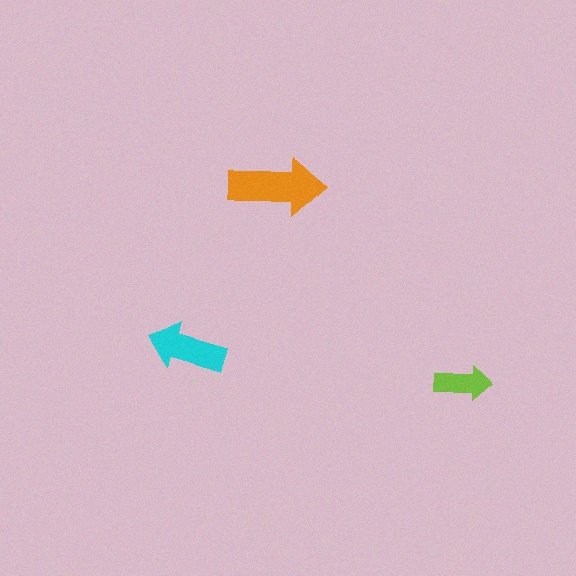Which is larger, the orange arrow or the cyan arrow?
The orange one.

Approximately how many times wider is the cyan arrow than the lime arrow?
About 1.5 times wider.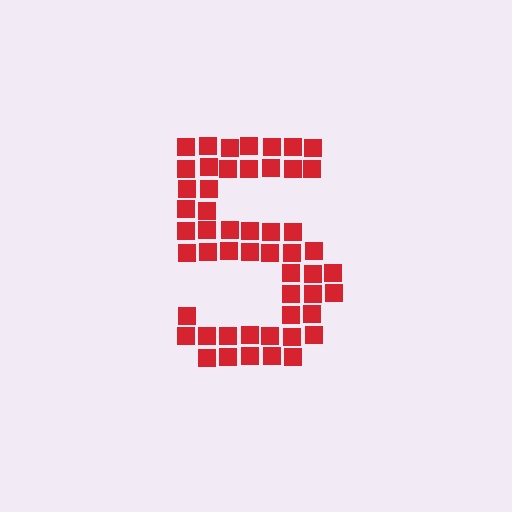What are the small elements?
The small elements are squares.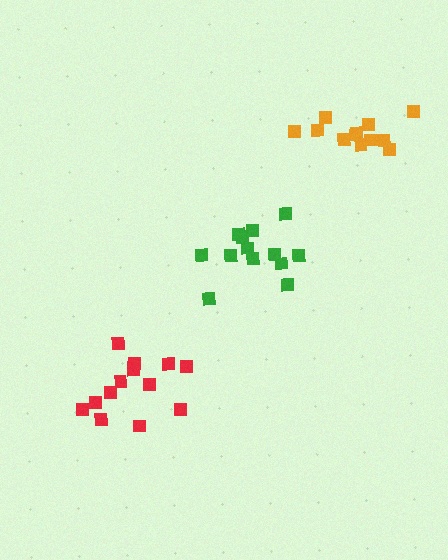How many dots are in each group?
Group 1: 13 dots, Group 2: 14 dots, Group 3: 12 dots (39 total).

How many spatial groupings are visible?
There are 3 spatial groupings.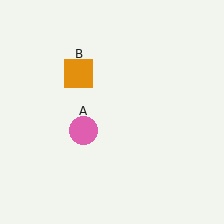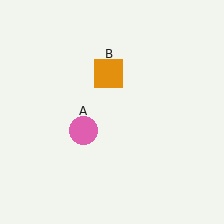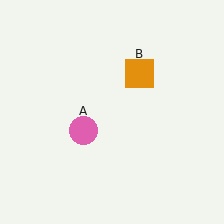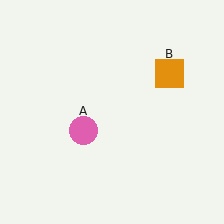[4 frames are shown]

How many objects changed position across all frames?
1 object changed position: orange square (object B).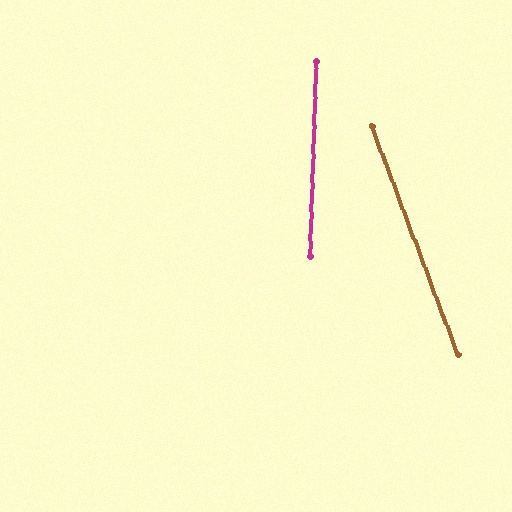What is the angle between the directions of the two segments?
Approximately 22 degrees.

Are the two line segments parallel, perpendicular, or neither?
Neither parallel nor perpendicular — they differ by about 22°.